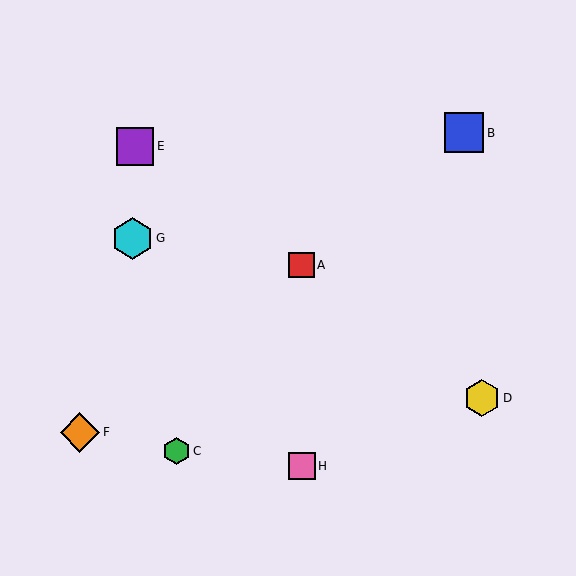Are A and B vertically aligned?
No, A is at x≈302 and B is at x≈464.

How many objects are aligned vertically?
2 objects (A, H) are aligned vertically.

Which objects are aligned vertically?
Objects A, H are aligned vertically.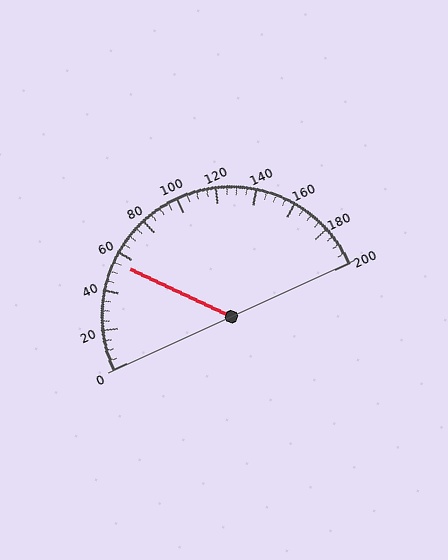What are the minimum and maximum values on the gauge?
The gauge ranges from 0 to 200.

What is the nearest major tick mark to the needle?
The nearest major tick mark is 60.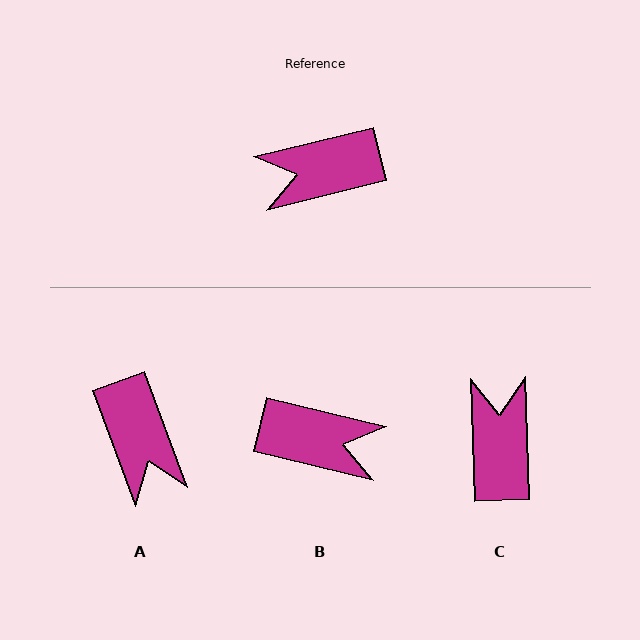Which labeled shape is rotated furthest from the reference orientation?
B, about 153 degrees away.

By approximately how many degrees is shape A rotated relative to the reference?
Approximately 96 degrees counter-clockwise.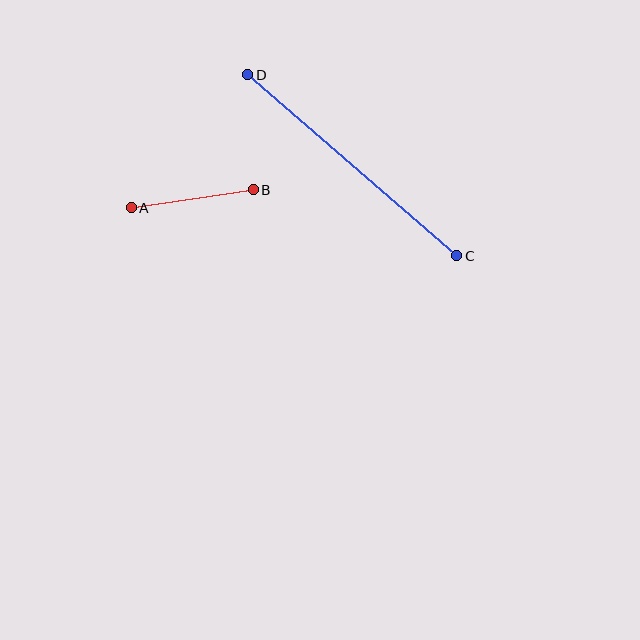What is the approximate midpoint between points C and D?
The midpoint is at approximately (352, 165) pixels.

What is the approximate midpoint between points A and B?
The midpoint is at approximately (192, 199) pixels.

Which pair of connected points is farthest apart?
Points C and D are farthest apart.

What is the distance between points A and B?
The distance is approximately 123 pixels.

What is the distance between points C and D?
The distance is approximately 277 pixels.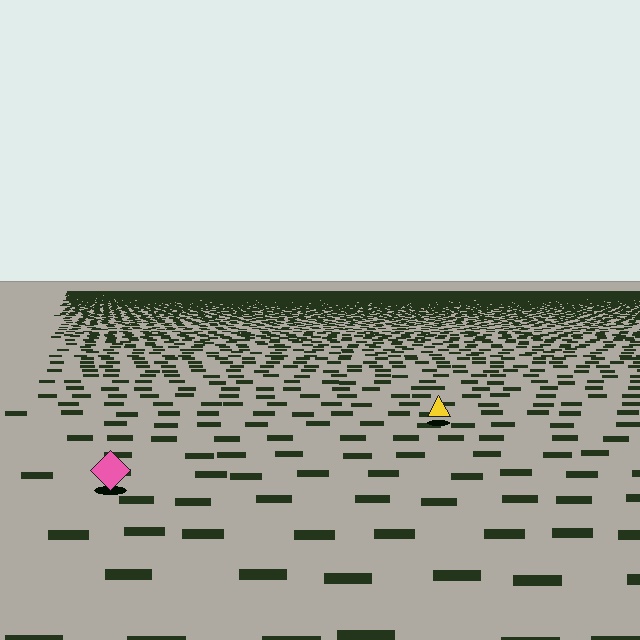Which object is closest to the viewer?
The pink diamond is closest. The texture marks near it are larger and more spread out.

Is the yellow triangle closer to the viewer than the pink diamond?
No. The pink diamond is closer — you can tell from the texture gradient: the ground texture is coarser near it.